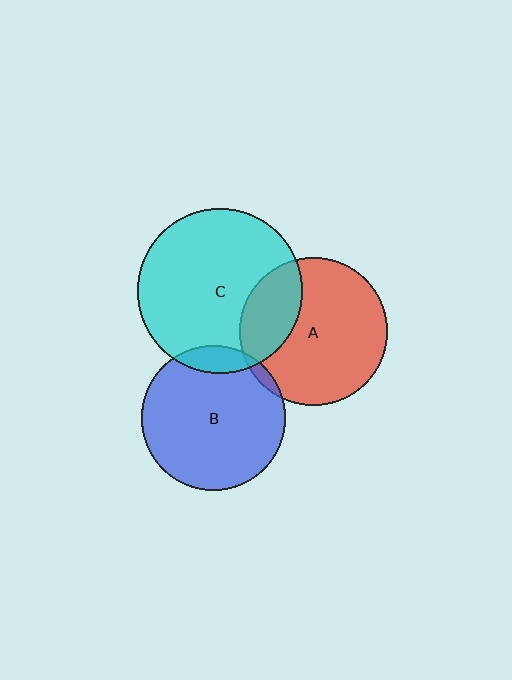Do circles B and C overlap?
Yes.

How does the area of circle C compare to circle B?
Approximately 1.3 times.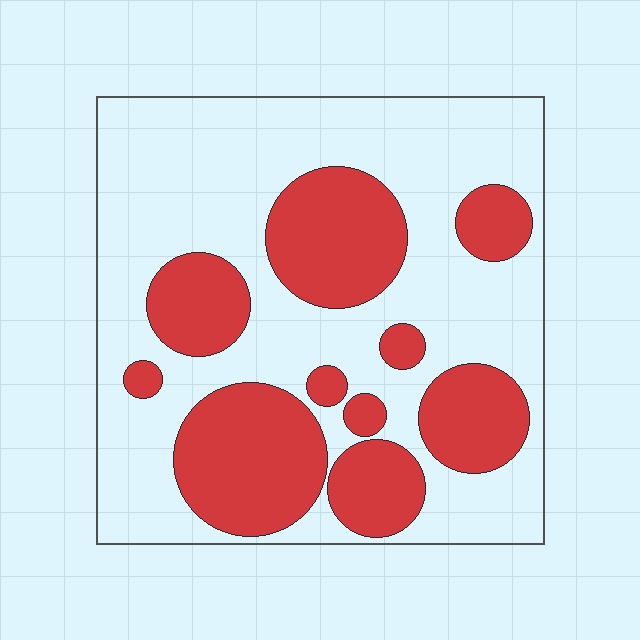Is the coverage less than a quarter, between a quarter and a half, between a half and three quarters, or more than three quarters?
Between a quarter and a half.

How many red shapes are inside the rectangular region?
10.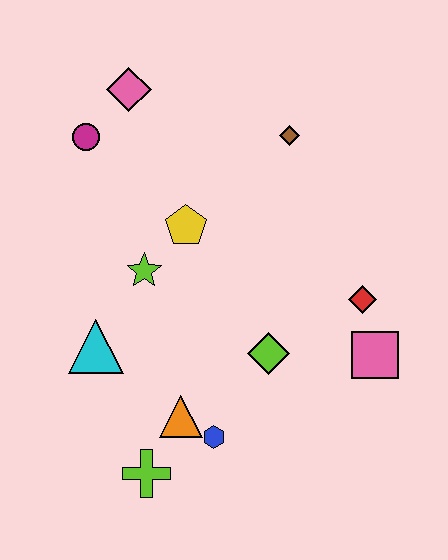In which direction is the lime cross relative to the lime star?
The lime cross is below the lime star.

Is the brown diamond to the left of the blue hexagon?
No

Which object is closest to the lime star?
The yellow pentagon is closest to the lime star.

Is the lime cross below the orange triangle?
Yes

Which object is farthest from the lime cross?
The pink diamond is farthest from the lime cross.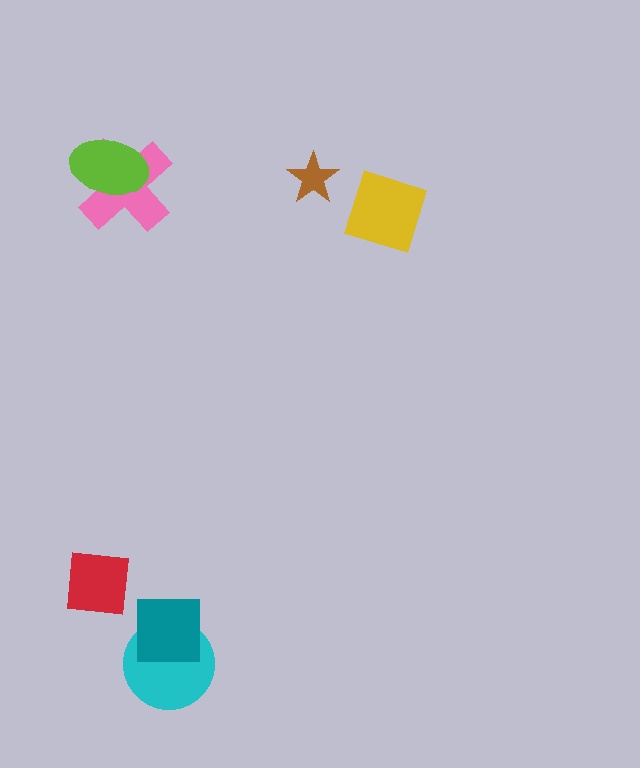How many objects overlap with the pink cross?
1 object overlaps with the pink cross.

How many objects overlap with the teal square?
1 object overlaps with the teal square.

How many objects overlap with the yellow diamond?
0 objects overlap with the yellow diamond.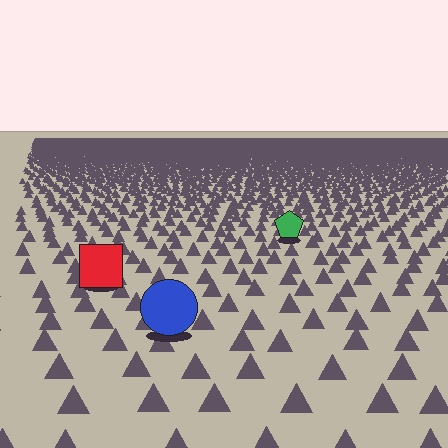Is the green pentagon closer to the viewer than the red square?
No. The red square is closer — you can tell from the texture gradient: the ground texture is coarser near it.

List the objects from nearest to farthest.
From nearest to farthest: the blue circle, the red square, the green pentagon.